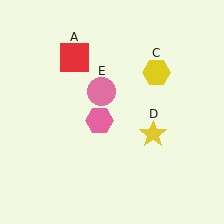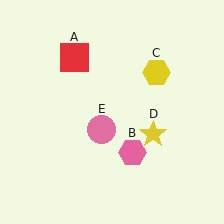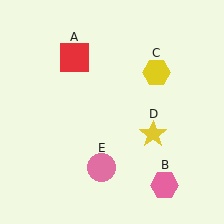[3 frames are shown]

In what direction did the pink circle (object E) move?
The pink circle (object E) moved down.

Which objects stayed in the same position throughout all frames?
Red square (object A) and yellow hexagon (object C) and yellow star (object D) remained stationary.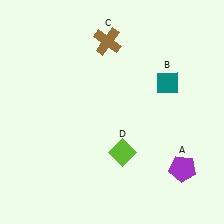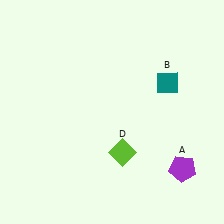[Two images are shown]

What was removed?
The brown cross (C) was removed in Image 2.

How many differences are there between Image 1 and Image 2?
There is 1 difference between the two images.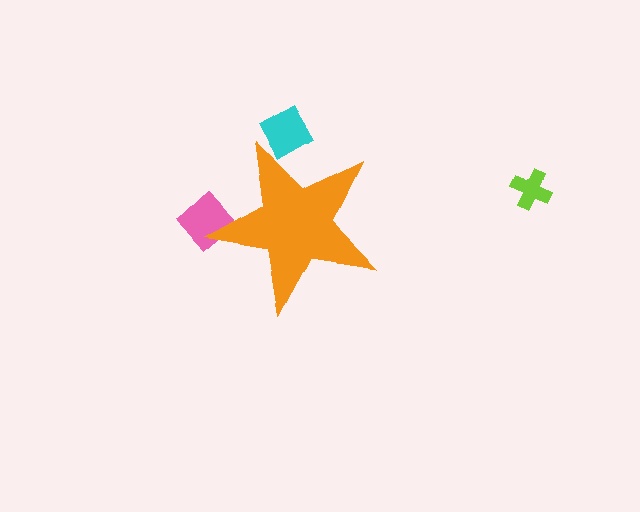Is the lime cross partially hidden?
No, the lime cross is fully visible.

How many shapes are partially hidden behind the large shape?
2 shapes are partially hidden.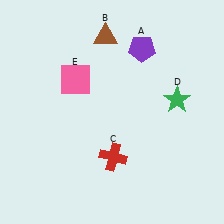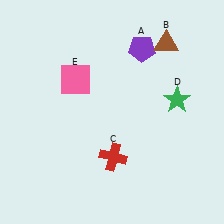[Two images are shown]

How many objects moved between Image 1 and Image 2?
1 object moved between the two images.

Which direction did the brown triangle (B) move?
The brown triangle (B) moved right.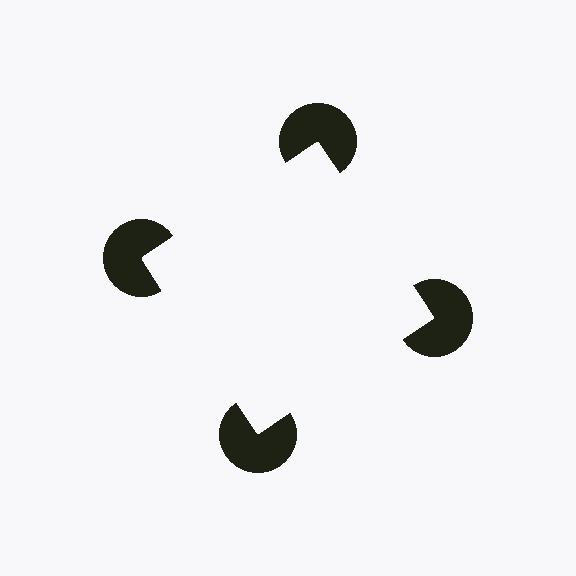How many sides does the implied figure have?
4 sides.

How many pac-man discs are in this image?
There are 4 — one at each vertex of the illusory square.